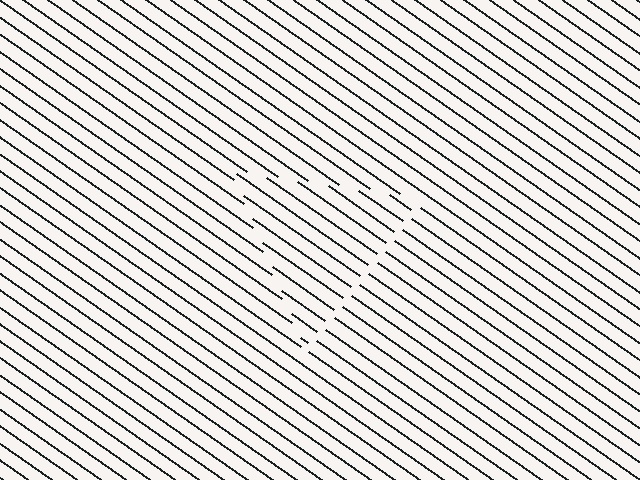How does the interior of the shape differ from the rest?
The interior of the shape contains the same grating, shifted by half a period — the contour is defined by the phase discontinuity where line-ends from the inner and outer gratings abut.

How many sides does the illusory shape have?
3 sides — the line-ends trace a triangle.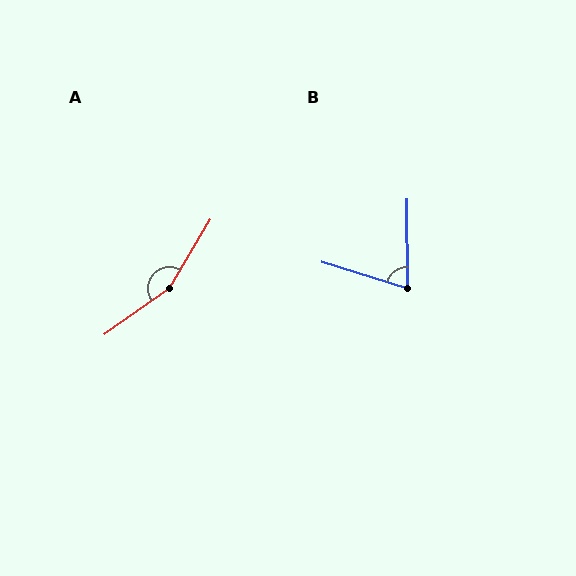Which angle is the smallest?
B, at approximately 72 degrees.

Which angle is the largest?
A, at approximately 156 degrees.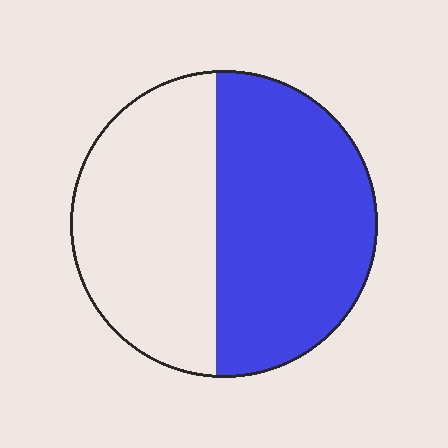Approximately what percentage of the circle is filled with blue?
Approximately 55%.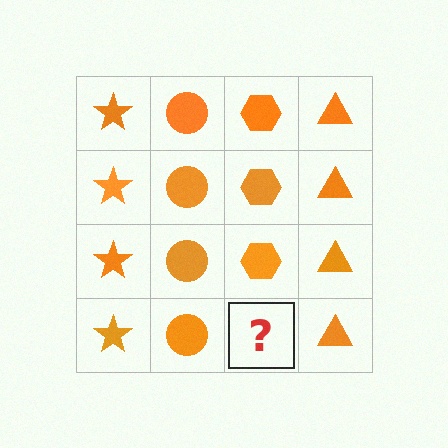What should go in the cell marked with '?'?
The missing cell should contain an orange hexagon.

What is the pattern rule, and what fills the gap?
The rule is that each column has a consistent shape. The gap should be filled with an orange hexagon.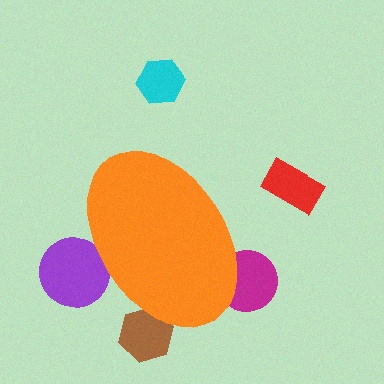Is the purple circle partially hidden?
Yes, the purple circle is partially hidden behind the orange ellipse.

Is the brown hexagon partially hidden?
Yes, the brown hexagon is partially hidden behind the orange ellipse.